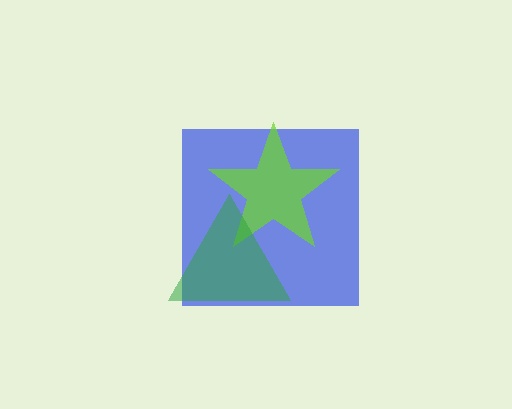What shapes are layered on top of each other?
The layered shapes are: a blue square, a lime star, a green triangle.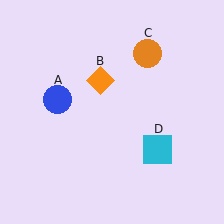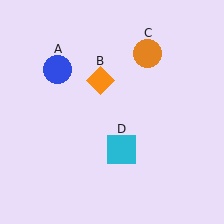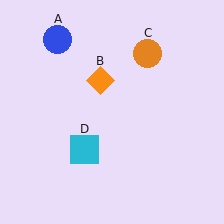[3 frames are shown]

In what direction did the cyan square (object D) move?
The cyan square (object D) moved left.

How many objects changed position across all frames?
2 objects changed position: blue circle (object A), cyan square (object D).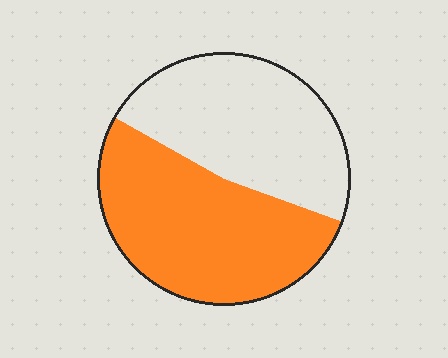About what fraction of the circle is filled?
About one half (1/2).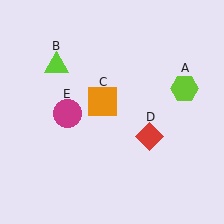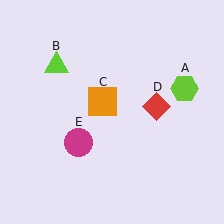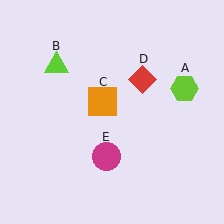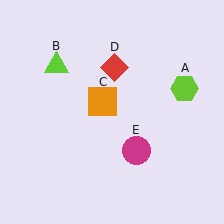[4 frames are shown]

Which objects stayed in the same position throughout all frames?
Lime hexagon (object A) and lime triangle (object B) and orange square (object C) remained stationary.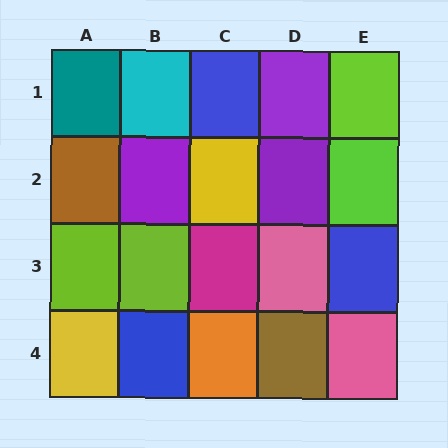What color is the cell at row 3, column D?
Pink.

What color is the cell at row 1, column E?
Lime.